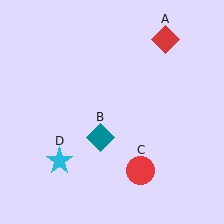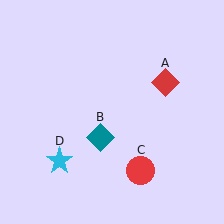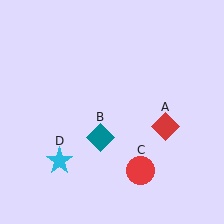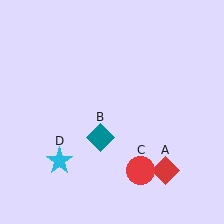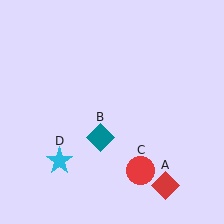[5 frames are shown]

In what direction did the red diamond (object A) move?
The red diamond (object A) moved down.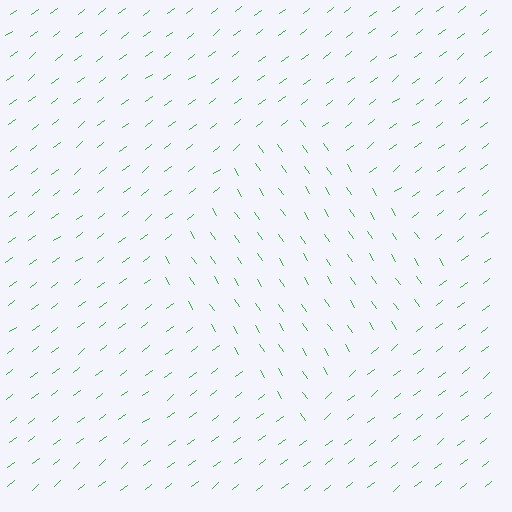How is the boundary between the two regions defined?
The boundary is defined purely by a change in line orientation (approximately 85 degrees difference). All lines are the same color and thickness.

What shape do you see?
I see a diamond.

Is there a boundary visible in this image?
Yes, there is a texture boundary formed by a change in line orientation.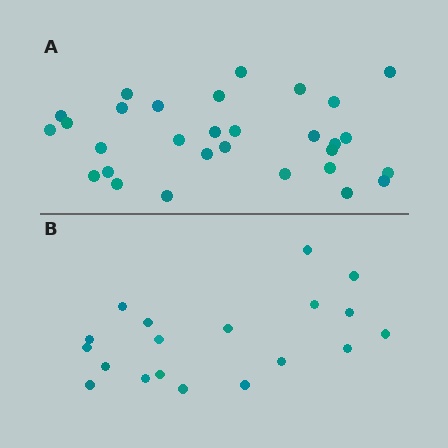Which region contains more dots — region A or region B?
Region A (the top region) has more dots.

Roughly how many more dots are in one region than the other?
Region A has roughly 12 or so more dots than region B.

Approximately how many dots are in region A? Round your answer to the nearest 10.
About 30 dots.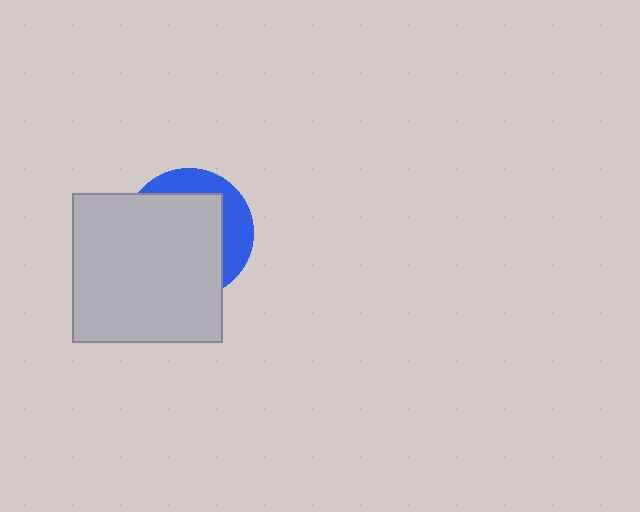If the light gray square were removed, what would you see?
You would see the complete blue circle.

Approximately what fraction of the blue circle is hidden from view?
Roughly 69% of the blue circle is hidden behind the light gray square.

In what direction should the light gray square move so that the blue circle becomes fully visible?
The light gray square should move toward the lower-left. That is the shortest direction to clear the overlap and leave the blue circle fully visible.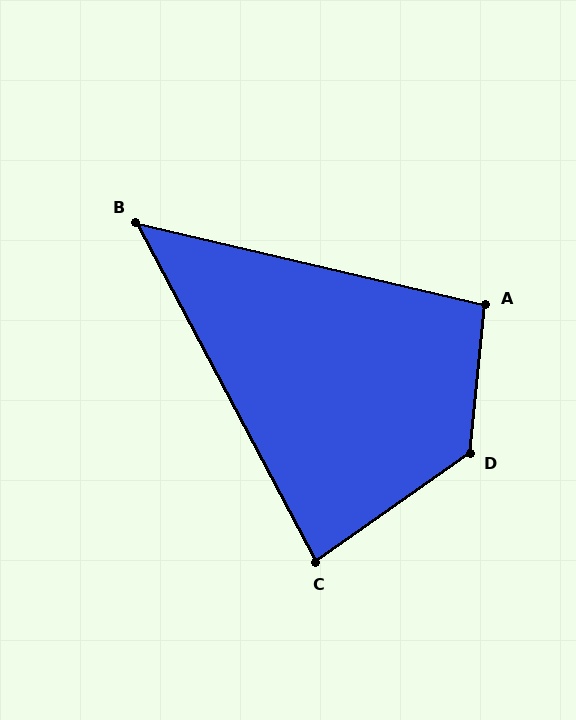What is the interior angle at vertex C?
Approximately 83 degrees (acute).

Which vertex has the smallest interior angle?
B, at approximately 49 degrees.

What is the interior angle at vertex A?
Approximately 97 degrees (obtuse).